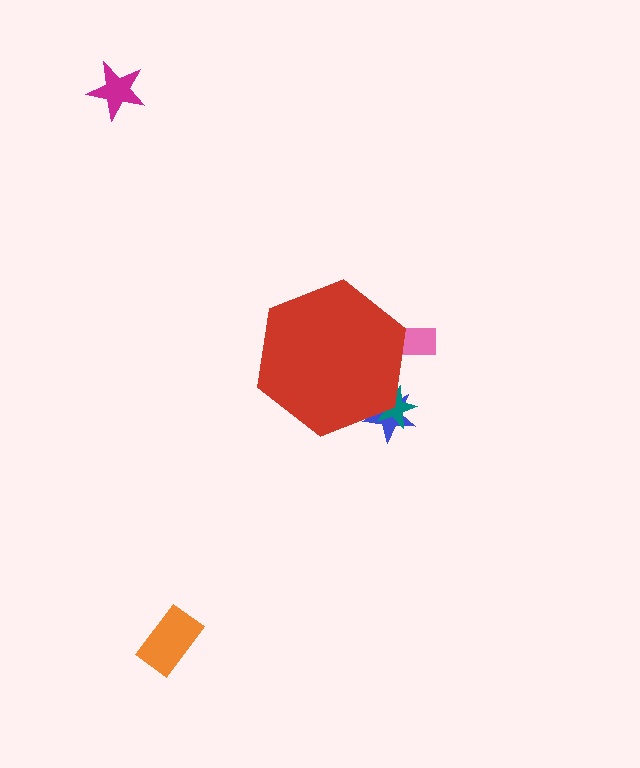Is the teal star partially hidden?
Yes, the teal star is partially hidden behind the red hexagon.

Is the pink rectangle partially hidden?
Yes, the pink rectangle is partially hidden behind the red hexagon.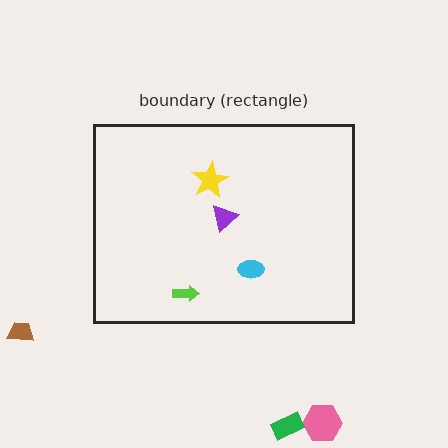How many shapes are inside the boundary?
4 inside, 3 outside.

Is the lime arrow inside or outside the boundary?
Inside.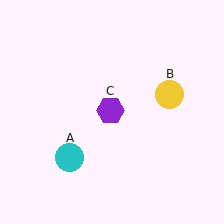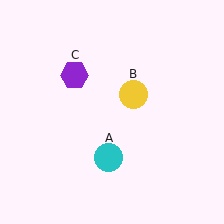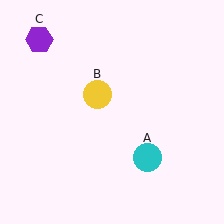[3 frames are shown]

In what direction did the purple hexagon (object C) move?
The purple hexagon (object C) moved up and to the left.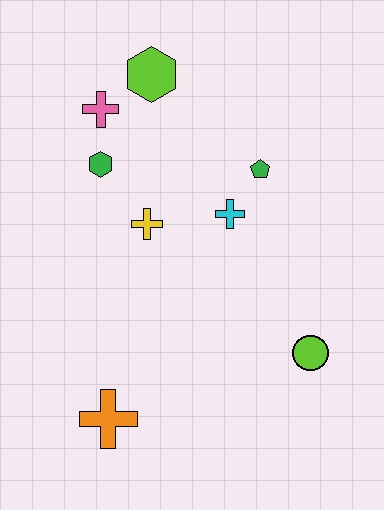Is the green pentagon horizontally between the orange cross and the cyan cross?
No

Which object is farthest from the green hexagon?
The lime circle is farthest from the green hexagon.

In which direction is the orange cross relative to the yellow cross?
The orange cross is below the yellow cross.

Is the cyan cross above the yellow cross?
Yes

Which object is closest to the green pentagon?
The cyan cross is closest to the green pentagon.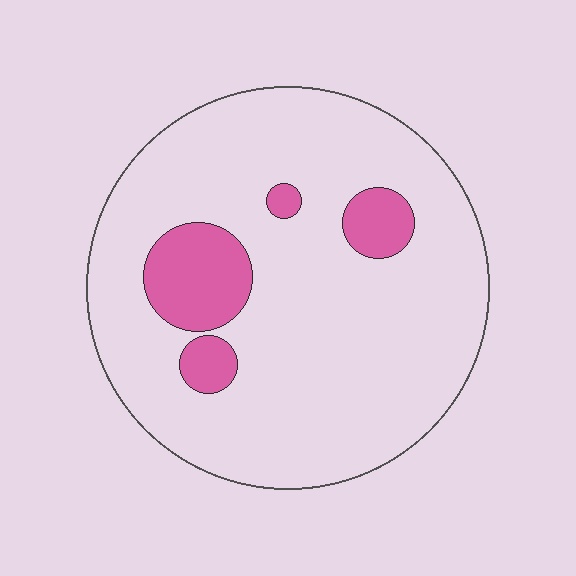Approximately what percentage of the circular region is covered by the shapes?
Approximately 15%.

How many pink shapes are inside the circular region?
4.